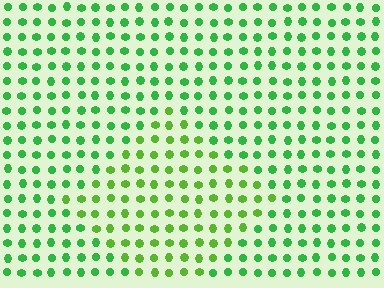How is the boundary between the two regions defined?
The boundary is defined purely by a slight shift in hue (about 27 degrees). Spacing, size, and orientation are identical on both sides.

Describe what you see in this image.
The image is filled with small green elements in a uniform arrangement. A diamond-shaped region is visible where the elements are tinted to a slightly different hue, forming a subtle color boundary.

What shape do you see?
I see a diamond.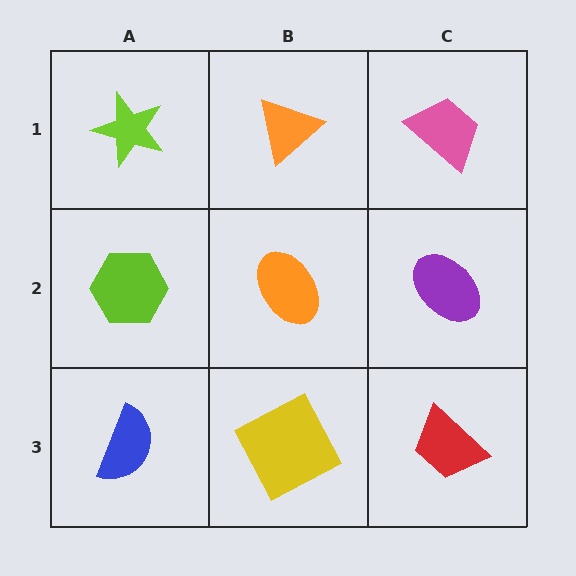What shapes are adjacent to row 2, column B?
An orange triangle (row 1, column B), a yellow square (row 3, column B), a lime hexagon (row 2, column A), a purple ellipse (row 2, column C).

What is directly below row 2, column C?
A red trapezoid.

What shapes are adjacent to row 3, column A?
A lime hexagon (row 2, column A), a yellow square (row 3, column B).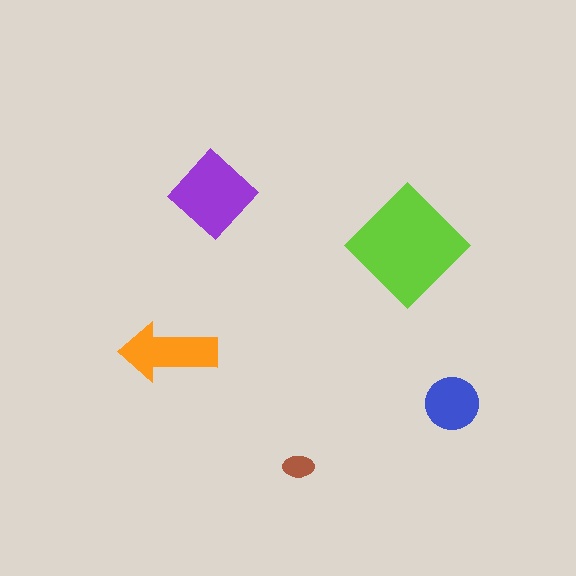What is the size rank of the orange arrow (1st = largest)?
3rd.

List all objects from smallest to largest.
The brown ellipse, the blue circle, the orange arrow, the purple diamond, the lime diamond.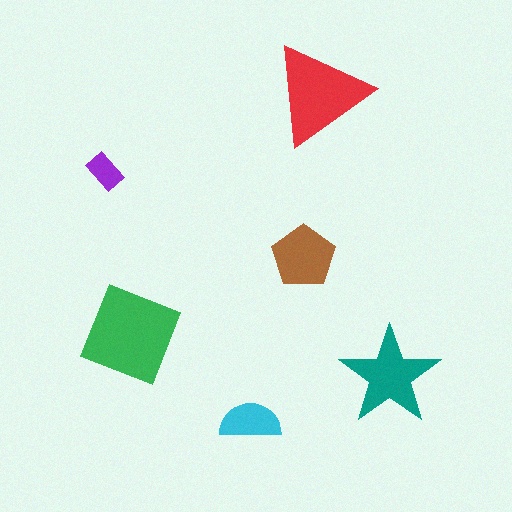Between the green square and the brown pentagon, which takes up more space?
The green square.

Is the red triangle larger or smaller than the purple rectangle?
Larger.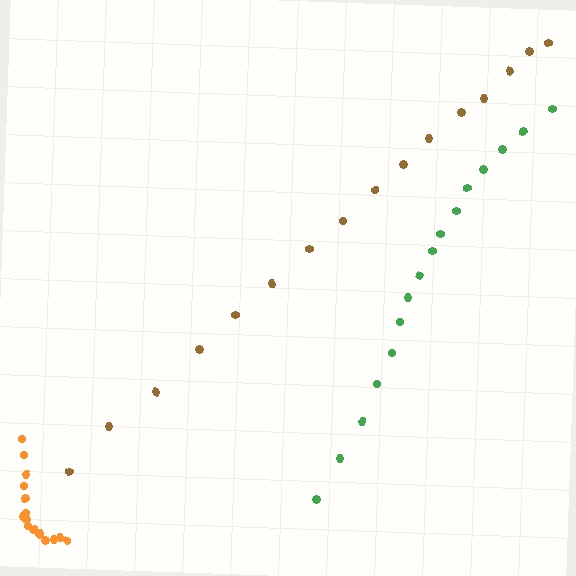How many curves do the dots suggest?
There are 3 distinct paths.